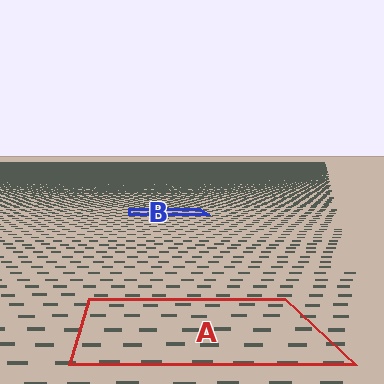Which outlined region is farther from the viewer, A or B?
Region B is farther from the viewer — the texture elements inside it appear smaller and more densely packed.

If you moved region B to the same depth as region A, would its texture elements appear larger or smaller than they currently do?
They would appear larger. At a closer depth, the same texture elements are projected at a bigger on-screen size.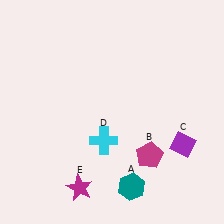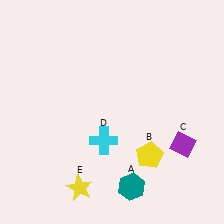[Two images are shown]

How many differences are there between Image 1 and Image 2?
There are 2 differences between the two images.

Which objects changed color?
B changed from magenta to yellow. E changed from magenta to yellow.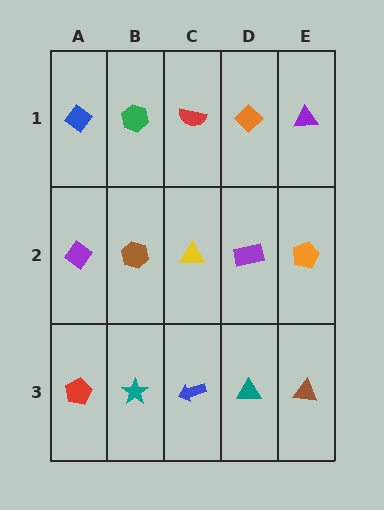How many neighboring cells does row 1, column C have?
3.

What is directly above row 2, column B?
A green hexagon.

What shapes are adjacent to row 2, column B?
A green hexagon (row 1, column B), a teal star (row 3, column B), a purple diamond (row 2, column A), a yellow triangle (row 2, column C).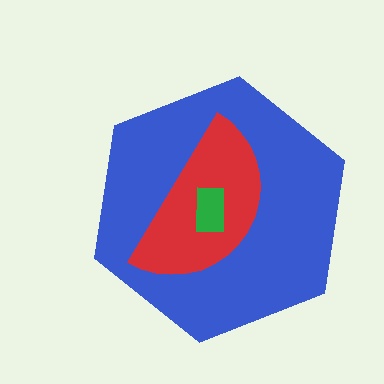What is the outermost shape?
The blue hexagon.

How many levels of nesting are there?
3.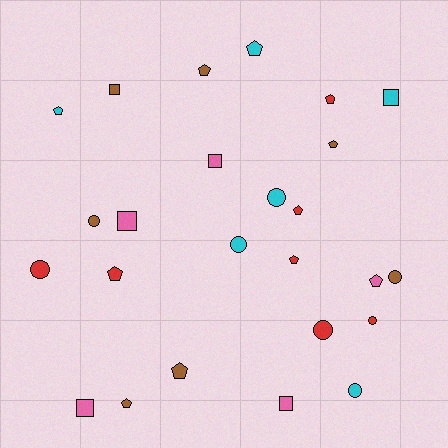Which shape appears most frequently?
Pentagon, with 11 objects.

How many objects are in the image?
There are 25 objects.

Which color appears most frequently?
Red, with 7 objects.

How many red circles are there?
There are 3 red circles.